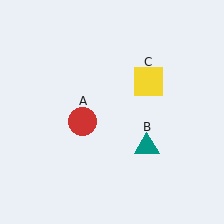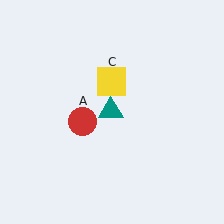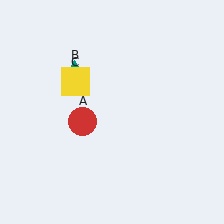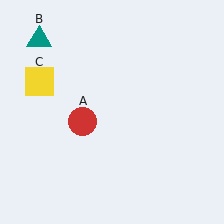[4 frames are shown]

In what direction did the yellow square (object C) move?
The yellow square (object C) moved left.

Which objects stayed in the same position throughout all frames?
Red circle (object A) remained stationary.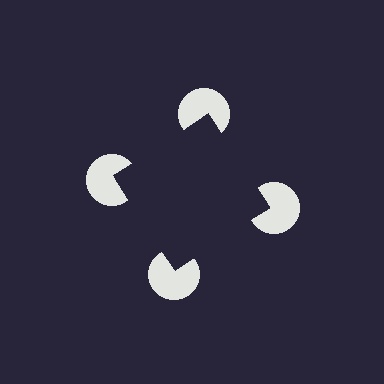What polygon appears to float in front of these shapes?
An illusory square — its edges are inferred from the aligned wedge cuts in the pac-man discs, not physically drawn.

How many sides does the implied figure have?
4 sides.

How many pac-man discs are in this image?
There are 4 — one at each vertex of the illusory square.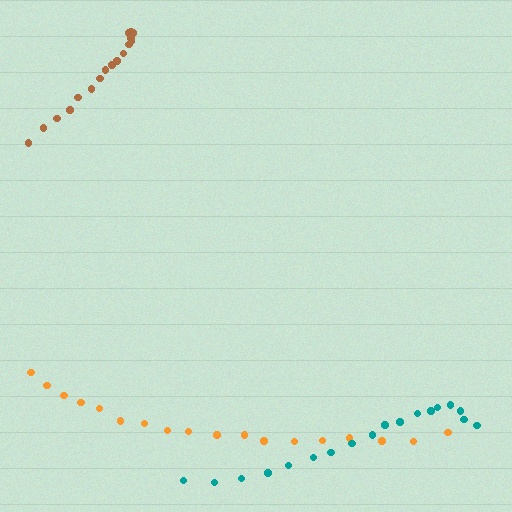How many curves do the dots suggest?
There are 3 distinct paths.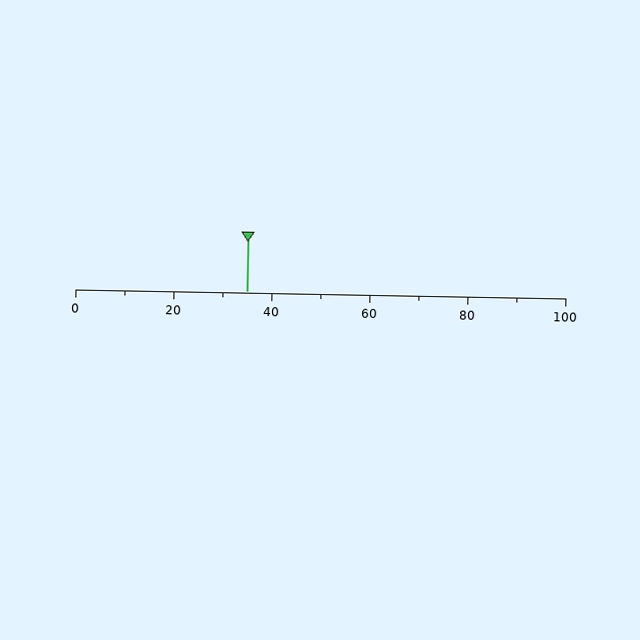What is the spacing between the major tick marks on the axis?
The major ticks are spaced 20 apart.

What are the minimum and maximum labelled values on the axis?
The axis runs from 0 to 100.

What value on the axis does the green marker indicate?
The marker indicates approximately 35.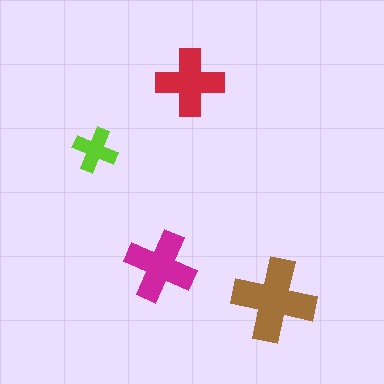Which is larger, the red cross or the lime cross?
The red one.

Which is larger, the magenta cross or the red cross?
The magenta one.